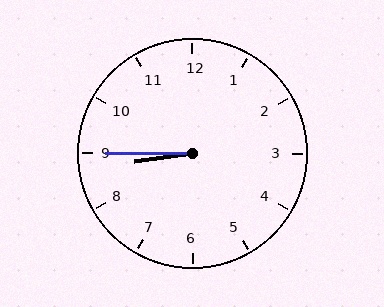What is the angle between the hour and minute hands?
Approximately 8 degrees.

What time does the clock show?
8:45.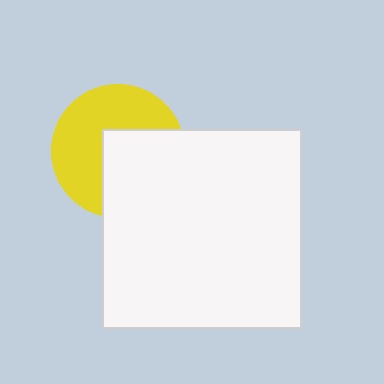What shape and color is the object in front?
The object in front is a white square.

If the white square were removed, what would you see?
You would see the complete yellow circle.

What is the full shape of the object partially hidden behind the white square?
The partially hidden object is a yellow circle.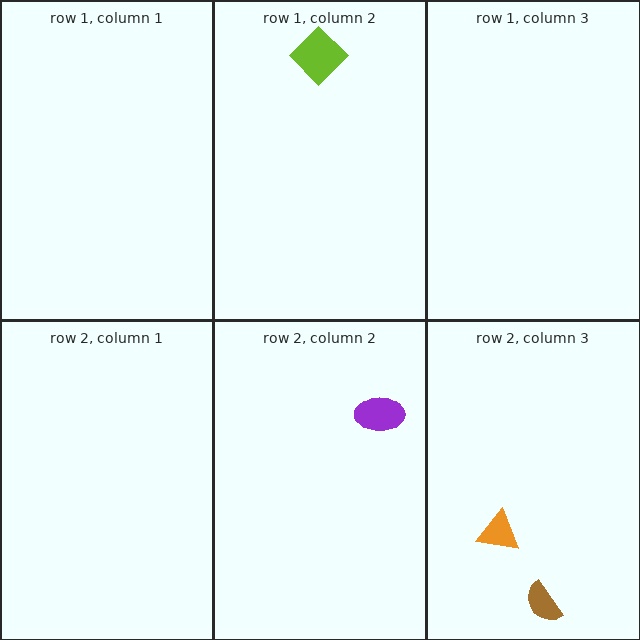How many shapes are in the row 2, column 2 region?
1.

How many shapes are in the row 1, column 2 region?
1.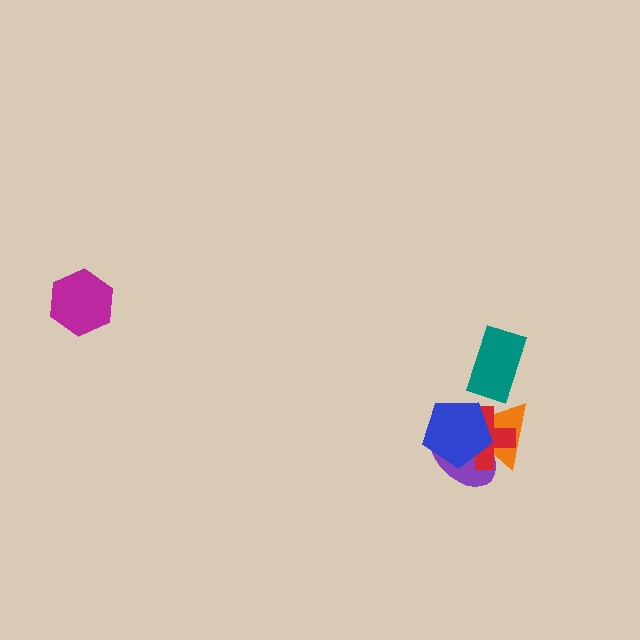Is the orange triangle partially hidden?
Yes, it is partially covered by another shape.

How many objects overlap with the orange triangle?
3 objects overlap with the orange triangle.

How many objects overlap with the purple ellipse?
3 objects overlap with the purple ellipse.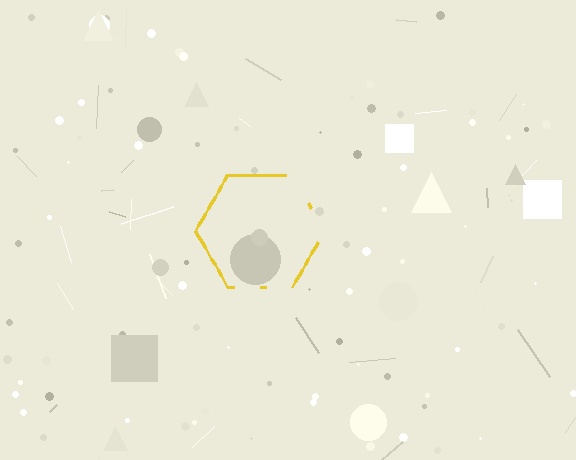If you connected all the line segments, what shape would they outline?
They would outline a hexagon.